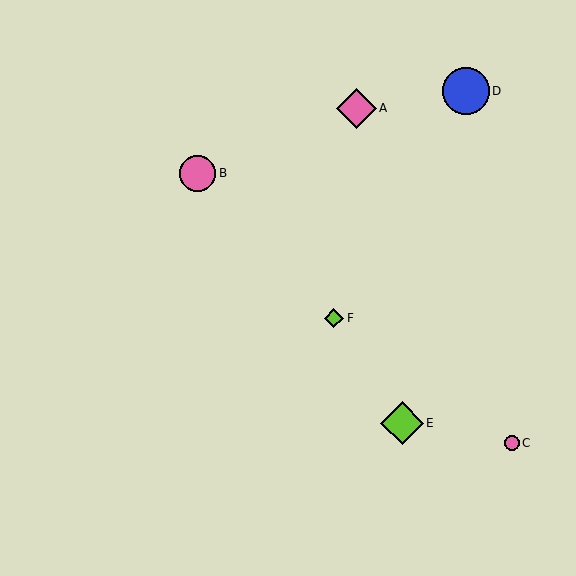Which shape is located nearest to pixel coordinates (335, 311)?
The lime diamond (labeled F) at (334, 318) is nearest to that location.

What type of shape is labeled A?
Shape A is a pink diamond.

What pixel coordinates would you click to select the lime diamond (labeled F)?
Click at (334, 318) to select the lime diamond F.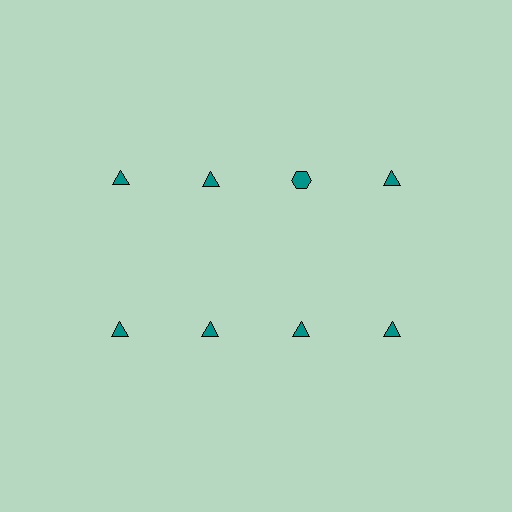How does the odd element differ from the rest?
It has a different shape: hexagon instead of triangle.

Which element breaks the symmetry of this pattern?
The teal hexagon in the top row, center column breaks the symmetry. All other shapes are teal triangles.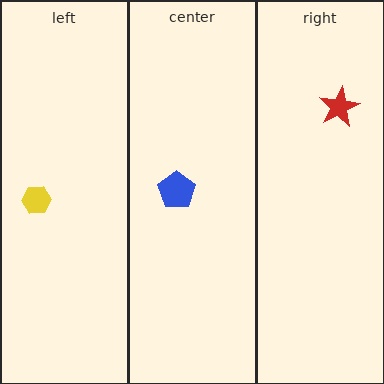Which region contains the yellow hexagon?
The left region.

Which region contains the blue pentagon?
The center region.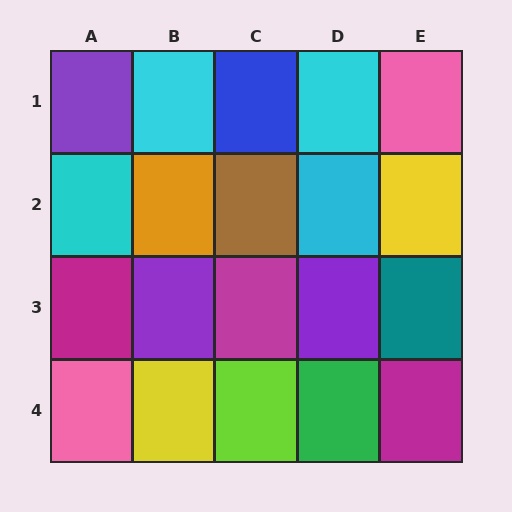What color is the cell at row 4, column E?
Magenta.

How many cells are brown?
1 cell is brown.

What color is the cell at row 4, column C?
Lime.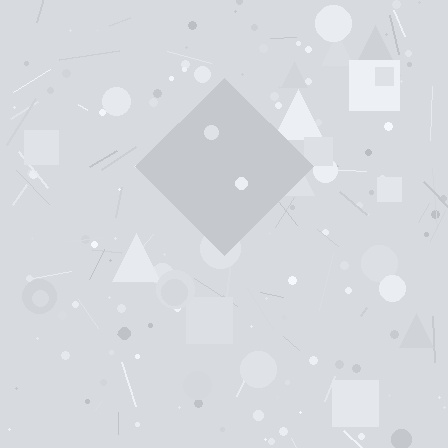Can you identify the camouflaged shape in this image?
The camouflaged shape is a diamond.